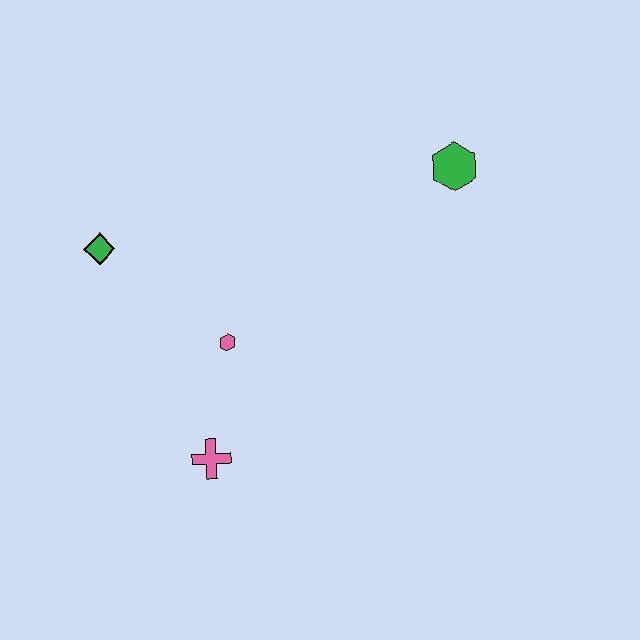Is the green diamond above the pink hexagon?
Yes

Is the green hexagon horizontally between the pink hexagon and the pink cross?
No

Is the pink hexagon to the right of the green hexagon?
No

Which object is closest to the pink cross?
The pink hexagon is closest to the pink cross.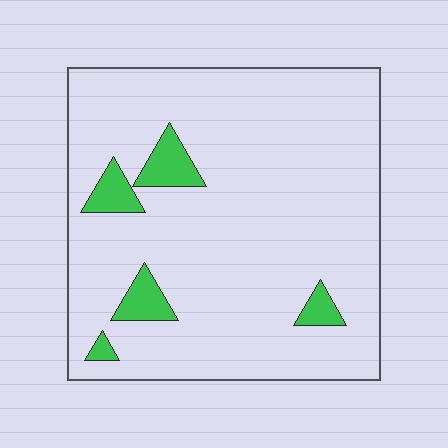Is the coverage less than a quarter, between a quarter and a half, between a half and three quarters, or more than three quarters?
Less than a quarter.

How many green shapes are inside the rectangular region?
5.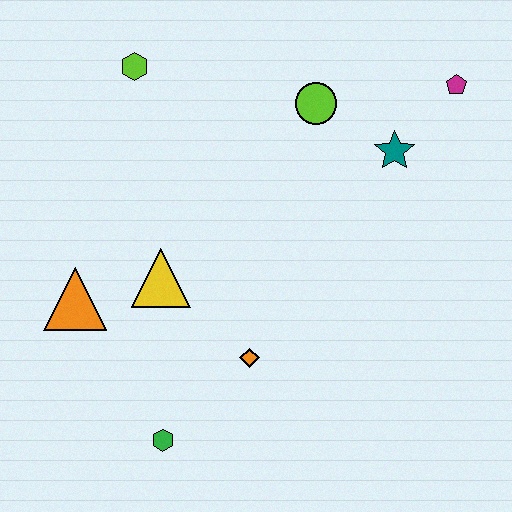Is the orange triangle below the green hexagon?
No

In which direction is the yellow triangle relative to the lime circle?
The yellow triangle is below the lime circle.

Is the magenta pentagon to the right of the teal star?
Yes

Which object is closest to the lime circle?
The teal star is closest to the lime circle.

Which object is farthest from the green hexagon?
The magenta pentagon is farthest from the green hexagon.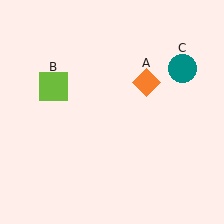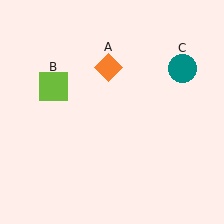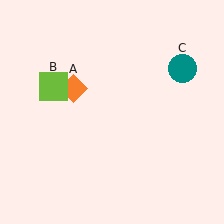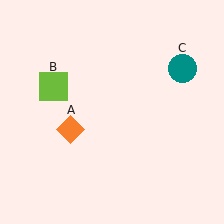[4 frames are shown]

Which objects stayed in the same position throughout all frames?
Lime square (object B) and teal circle (object C) remained stationary.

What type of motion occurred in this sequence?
The orange diamond (object A) rotated counterclockwise around the center of the scene.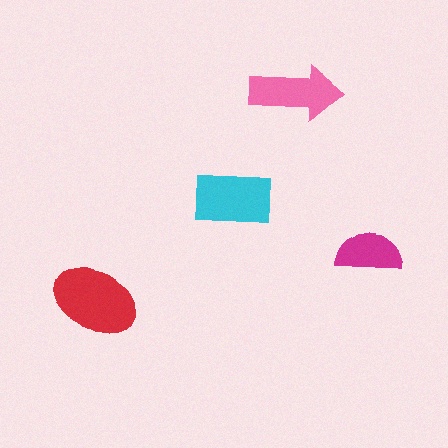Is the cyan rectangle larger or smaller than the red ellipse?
Smaller.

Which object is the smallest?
The magenta semicircle.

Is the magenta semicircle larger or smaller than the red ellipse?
Smaller.